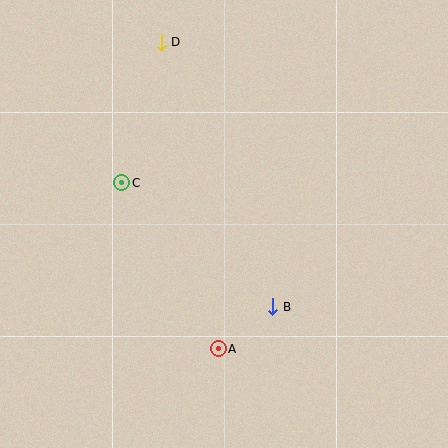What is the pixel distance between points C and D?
The distance between C and D is 146 pixels.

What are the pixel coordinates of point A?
Point A is at (218, 349).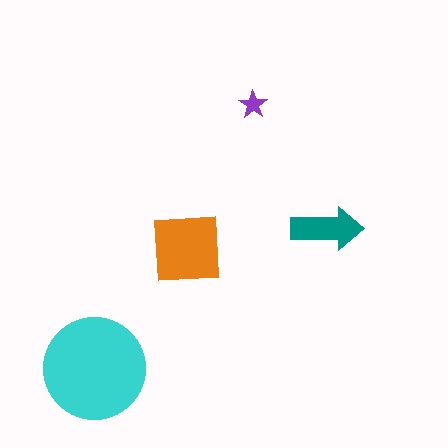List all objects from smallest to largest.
The purple star, the teal arrow, the orange square, the cyan circle.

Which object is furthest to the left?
The cyan circle is leftmost.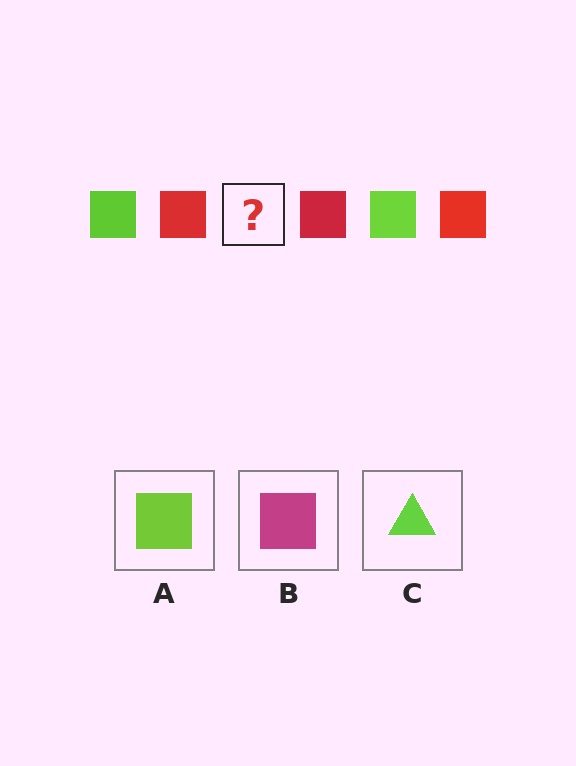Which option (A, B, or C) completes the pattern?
A.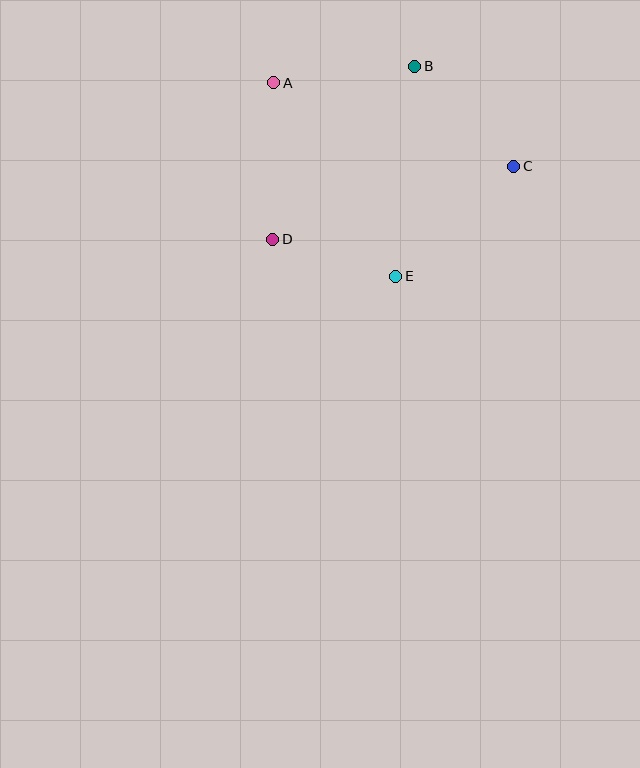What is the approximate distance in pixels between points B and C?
The distance between B and C is approximately 141 pixels.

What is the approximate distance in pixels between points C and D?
The distance between C and D is approximately 252 pixels.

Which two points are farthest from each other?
Points A and C are farthest from each other.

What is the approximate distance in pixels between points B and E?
The distance between B and E is approximately 211 pixels.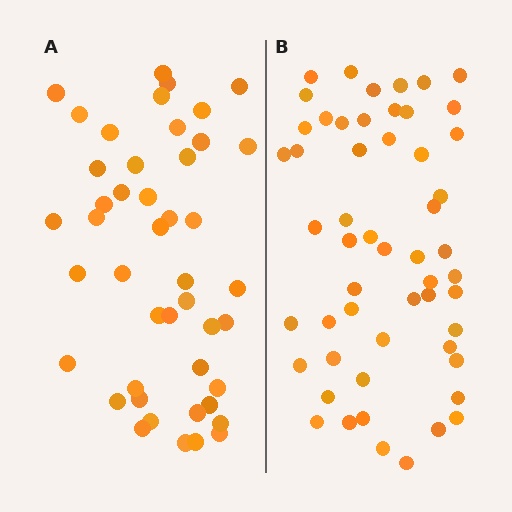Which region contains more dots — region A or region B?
Region B (the right region) has more dots.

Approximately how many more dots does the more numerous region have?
Region B has roughly 8 or so more dots than region A.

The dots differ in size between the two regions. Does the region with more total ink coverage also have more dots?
No. Region A has more total ink coverage because its dots are larger, but region B actually contains more individual dots. Total area can be misleading — the number of items is what matters here.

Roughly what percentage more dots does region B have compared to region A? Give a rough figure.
About 20% more.